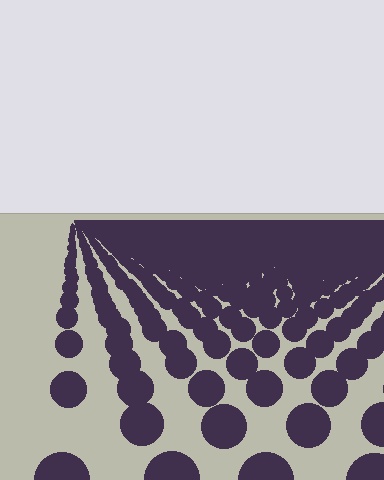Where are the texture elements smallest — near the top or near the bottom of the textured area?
Near the top.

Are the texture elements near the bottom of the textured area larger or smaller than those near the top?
Larger. Near the bottom, elements are closer to the viewer and appear at a bigger on-screen size.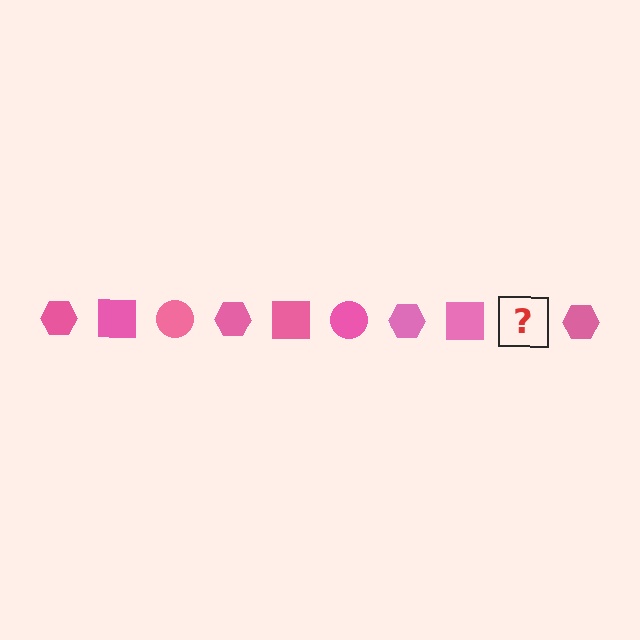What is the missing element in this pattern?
The missing element is a pink circle.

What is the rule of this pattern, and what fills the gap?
The rule is that the pattern cycles through hexagon, square, circle shapes in pink. The gap should be filled with a pink circle.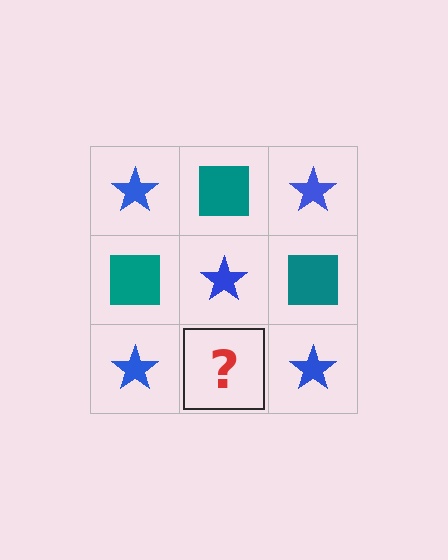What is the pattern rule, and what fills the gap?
The rule is that it alternates blue star and teal square in a checkerboard pattern. The gap should be filled with a teal square.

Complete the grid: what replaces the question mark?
The question mark should be replaced with a teal square.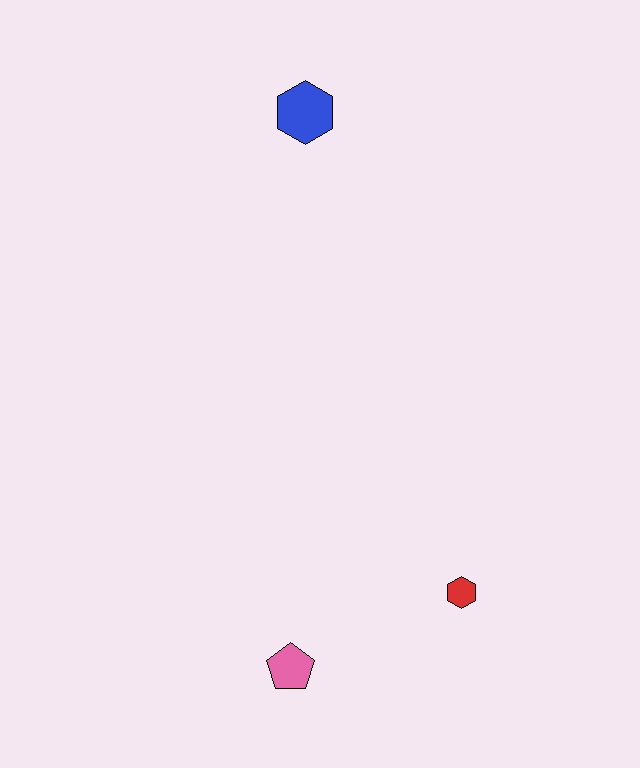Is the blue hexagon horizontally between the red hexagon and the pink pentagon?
Yes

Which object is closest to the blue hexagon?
The red hexagon is closest to the blue hexagon.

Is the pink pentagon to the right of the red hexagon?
No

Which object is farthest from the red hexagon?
The blue hexagon is farthest from the red hexagon.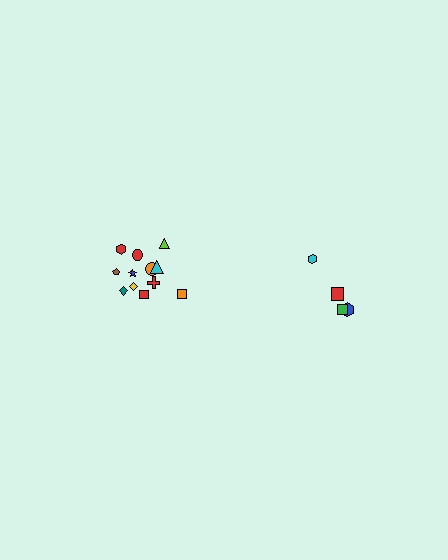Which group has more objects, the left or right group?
The left group.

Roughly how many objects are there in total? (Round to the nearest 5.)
Roughly 15 objects in total.